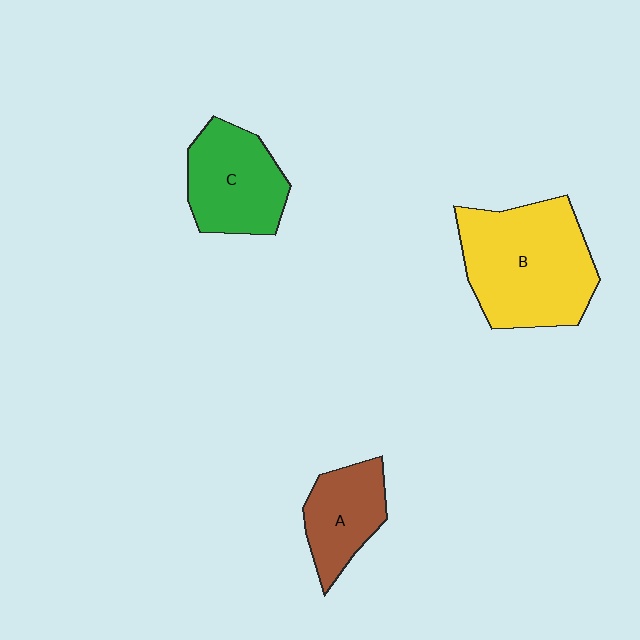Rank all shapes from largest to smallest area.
From largest to smallest: B (yellow), C (green), A (brown).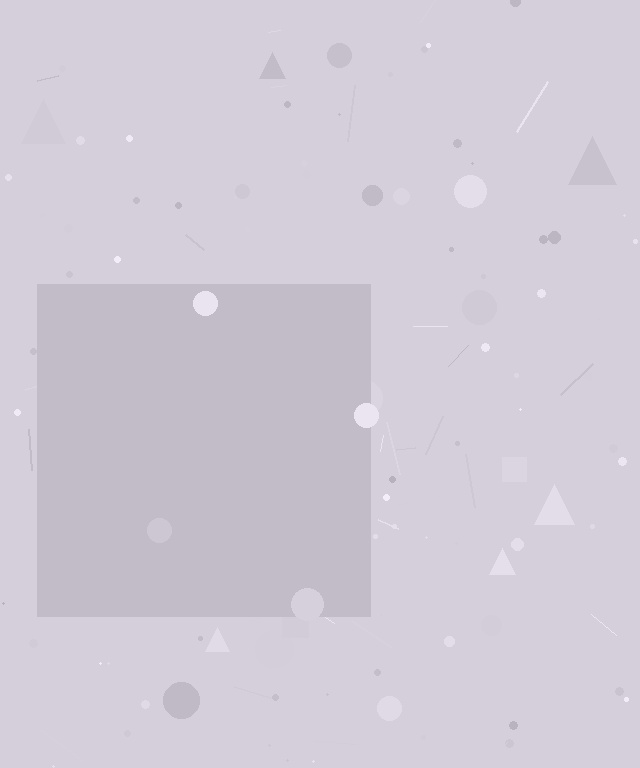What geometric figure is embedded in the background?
A square is embedded in the background.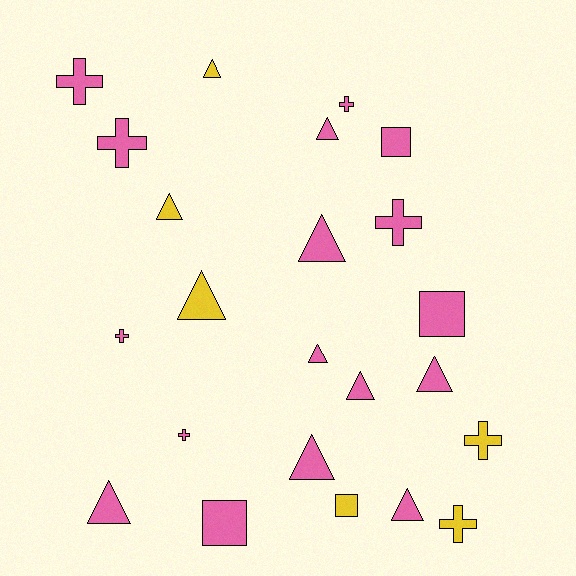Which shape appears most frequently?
Triangle, with 11 objects.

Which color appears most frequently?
Pink, with 17 objects.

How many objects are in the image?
There are 23 objects.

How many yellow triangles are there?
There are 3 yellow triangles.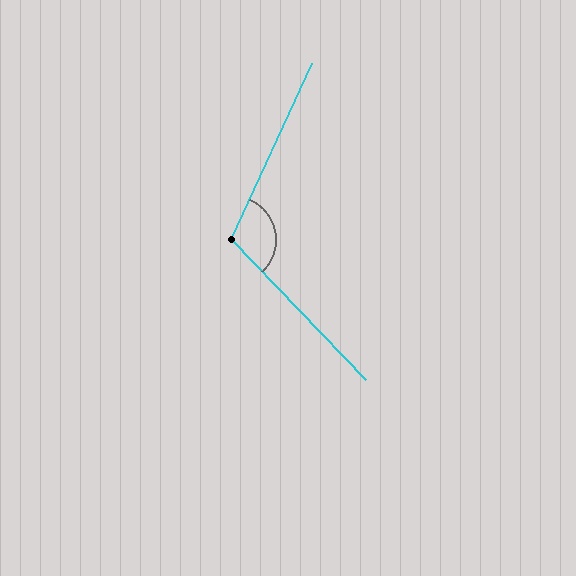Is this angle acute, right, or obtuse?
It is obtuse.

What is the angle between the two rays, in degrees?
Approximately 112 degrees.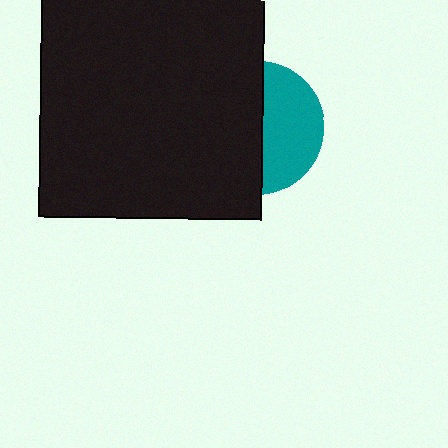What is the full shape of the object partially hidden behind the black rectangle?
The partially hidden object is a teal circle.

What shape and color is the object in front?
The object in front is a black rectangle.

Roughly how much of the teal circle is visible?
A small part of it is visible (roughly 45%).